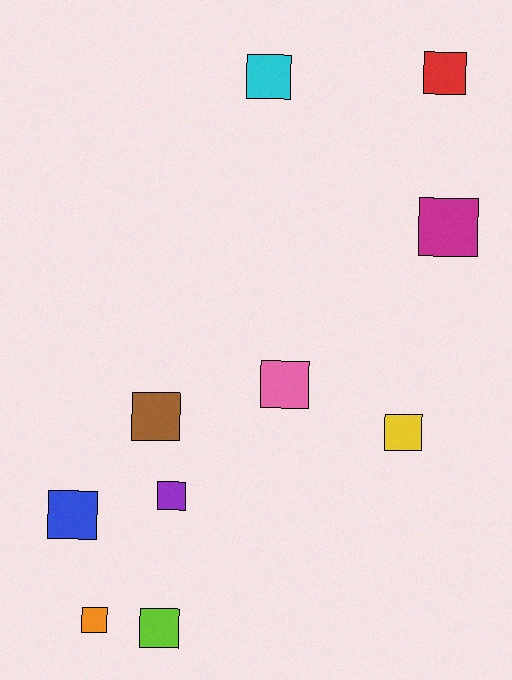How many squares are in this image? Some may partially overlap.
There are 10 squares.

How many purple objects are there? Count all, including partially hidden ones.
There is 1 purple object.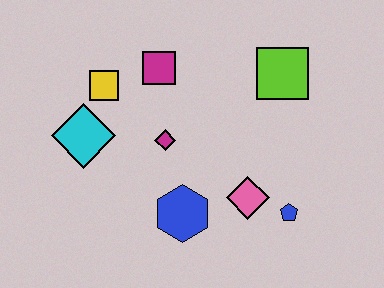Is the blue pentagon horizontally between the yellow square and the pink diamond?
No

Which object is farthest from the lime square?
The cyan diamond is farthest from the lime square.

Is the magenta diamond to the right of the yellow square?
Yes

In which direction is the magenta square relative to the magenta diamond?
The magenta square is above the magenta diamond.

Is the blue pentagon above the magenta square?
No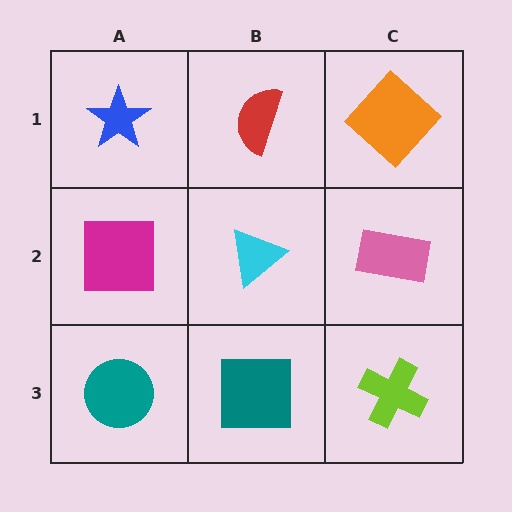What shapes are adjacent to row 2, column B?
A red semicircle (row 1, column B), a teal square (row 3, column B), a magenta square (row 2, column A), a pink rectangle (row 2, column C).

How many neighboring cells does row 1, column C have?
2.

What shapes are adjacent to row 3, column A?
A magenta square (row 2, column A), a teal square (row 3, column B).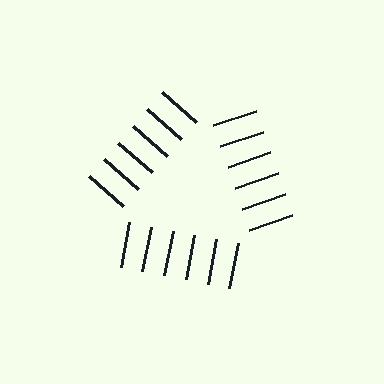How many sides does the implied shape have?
3 sides — the line-ends trace a triangle.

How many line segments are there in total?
18 — 6 along each of the 3 edges.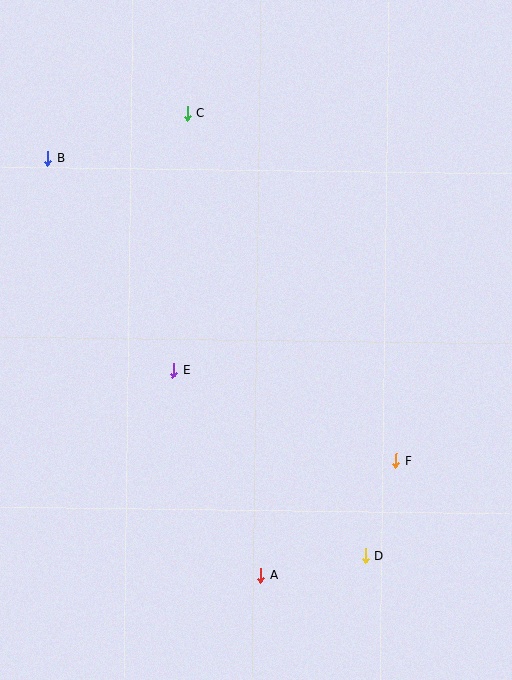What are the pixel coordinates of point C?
Point C is at (187, 113).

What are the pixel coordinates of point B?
Point B is at (48, 158).